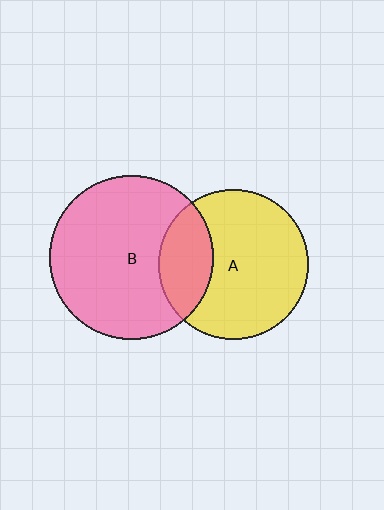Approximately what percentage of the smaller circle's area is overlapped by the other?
Approximately 25%.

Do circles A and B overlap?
Yes.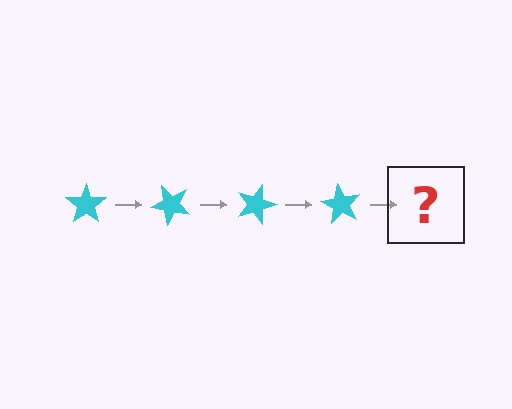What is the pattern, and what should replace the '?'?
The pattern is that the star rotates 45 degrees each step. The '?' should be a cyan star rotated 180 degrees.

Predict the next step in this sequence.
The next step is a cyan star rotated 180 degrees.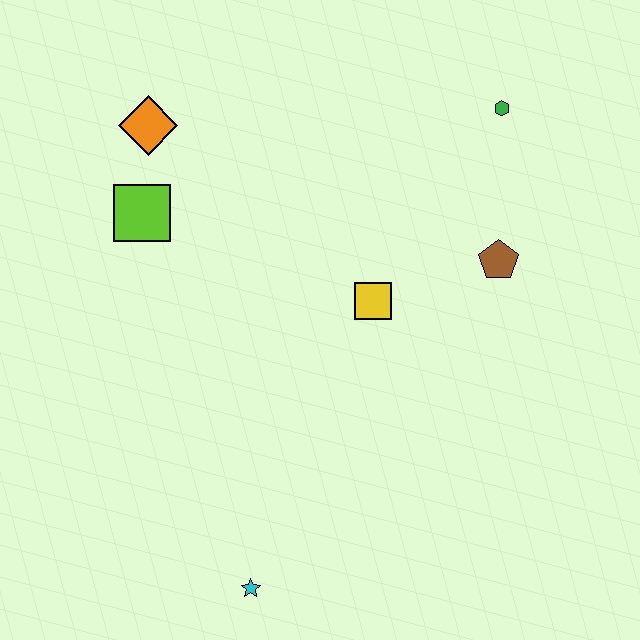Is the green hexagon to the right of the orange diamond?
Yes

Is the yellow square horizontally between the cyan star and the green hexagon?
Yes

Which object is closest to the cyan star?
The yellow square is closest to the cyan star.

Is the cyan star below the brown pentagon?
Yes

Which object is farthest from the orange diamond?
The cyan star is farthest from the orange diamond.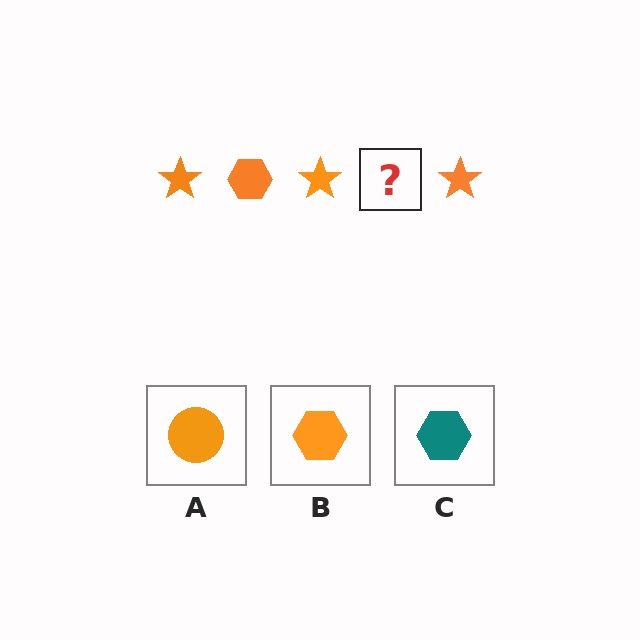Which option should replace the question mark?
Option B.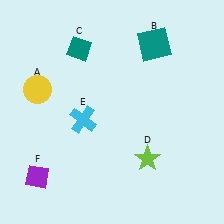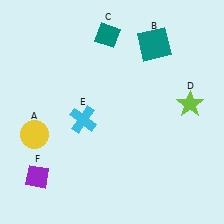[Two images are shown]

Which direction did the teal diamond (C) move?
The teal diamond (C) moved right.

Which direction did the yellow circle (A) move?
The yellow circle (A) moved down.